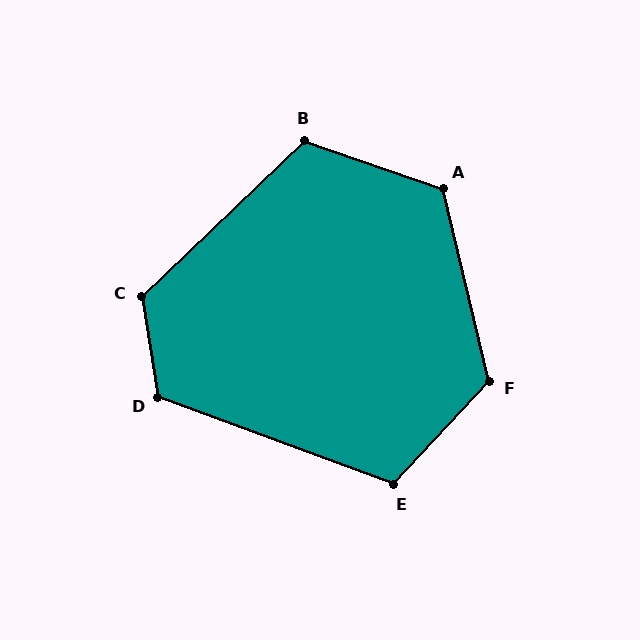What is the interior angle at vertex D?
Approximately 119 degrees (obtuse).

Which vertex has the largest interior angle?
C, at approximately 125 degrees.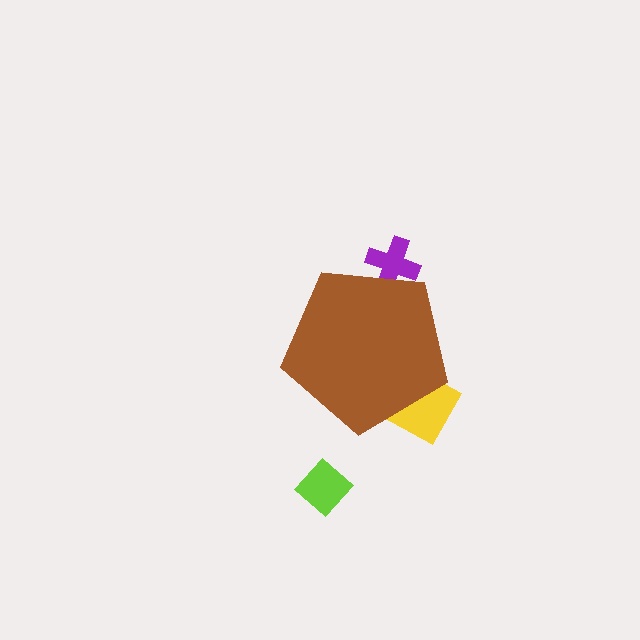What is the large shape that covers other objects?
A brown pentagon.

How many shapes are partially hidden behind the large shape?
2 shapes are partially hidden.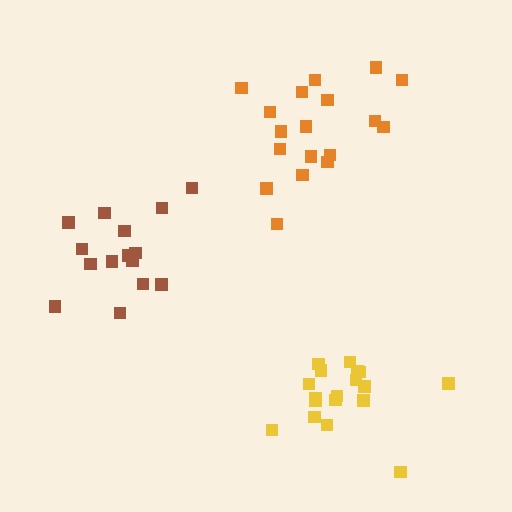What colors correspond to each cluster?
The clusters are colored: orange, brown, yellow.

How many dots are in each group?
Group 1: 18 dots, Group 2: 15 dots, Group 3: 18 dots (51 total).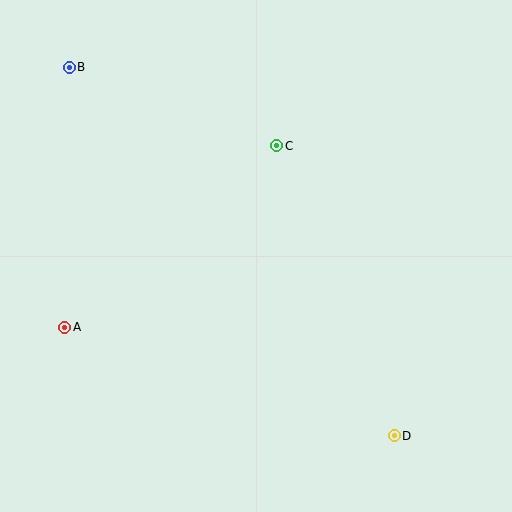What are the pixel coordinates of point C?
Point C is at (277, 146).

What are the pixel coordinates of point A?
Point A is at (65, 327).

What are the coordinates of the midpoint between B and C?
The midpoint between B and C is at (173, 107).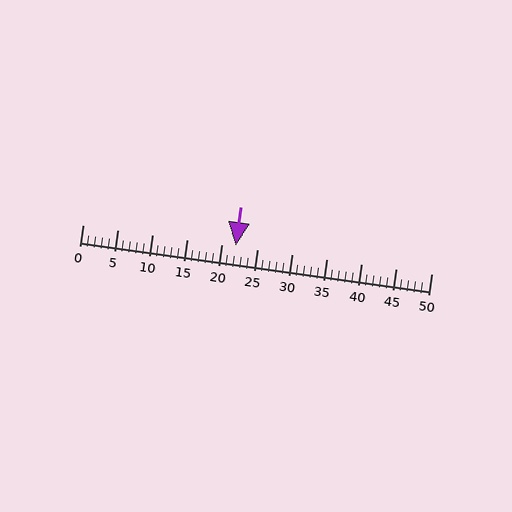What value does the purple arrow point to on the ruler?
The purple arrow points to approximately 22.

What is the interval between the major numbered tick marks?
The major tick marks are spaced 5 units apart.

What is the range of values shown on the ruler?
The ruler shows values from 0 to 50.